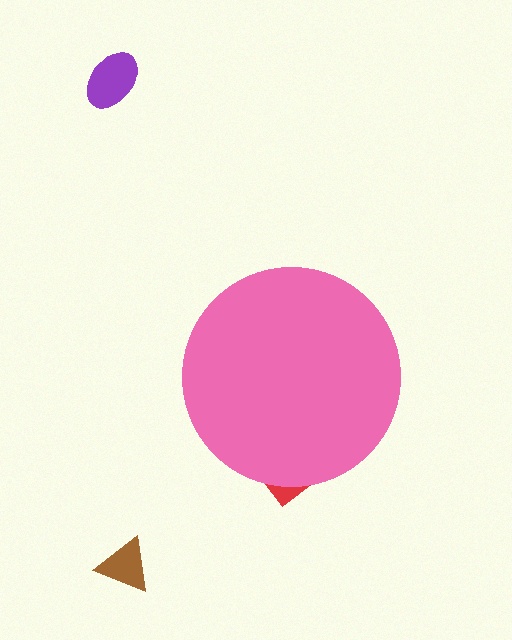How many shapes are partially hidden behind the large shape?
1 shape is partially hidden.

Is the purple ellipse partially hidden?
No, the purple ellipse is fully visible.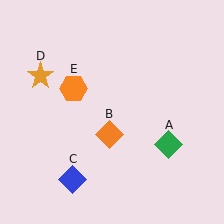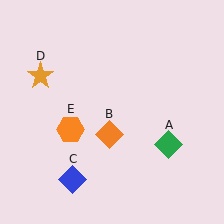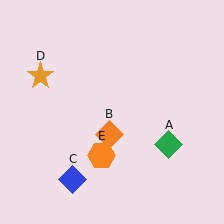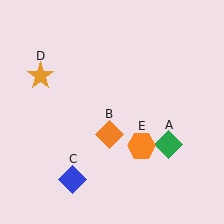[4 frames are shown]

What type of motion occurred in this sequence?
The orange hexagon (object E) rotated counterclockwise around the center of the scene.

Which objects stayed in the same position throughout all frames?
Green diamond (object A) and orange diamond (object B) and blue diamond (object C) and orange star (object D) remained stationary.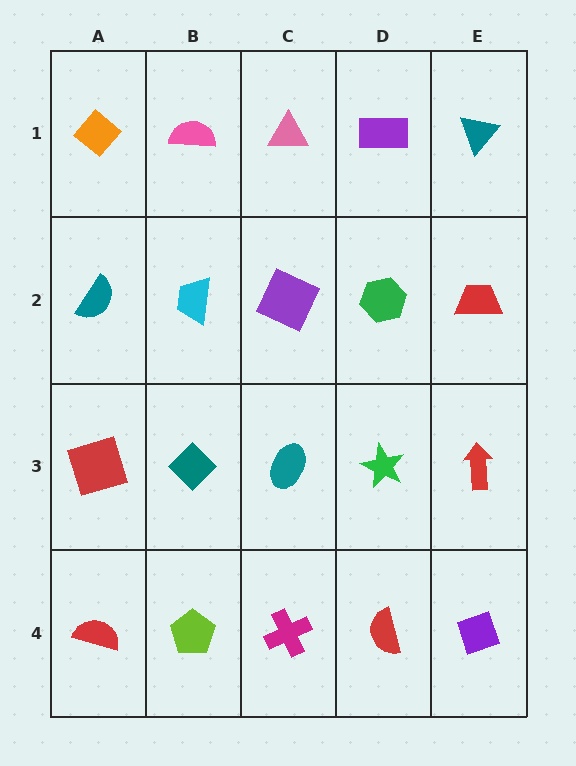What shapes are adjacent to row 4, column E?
A red arrow (row 3, column E), a red semicircle (row 4, column D).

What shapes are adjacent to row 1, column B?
A cyan trapezoid (row 2, column B), an orange diamond (row 1, column A), a pink triangle (row 1, column C).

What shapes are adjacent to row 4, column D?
A green star (row 3, column D), a magenta cross (row 4, column C), a purple diamond (row 4, column E).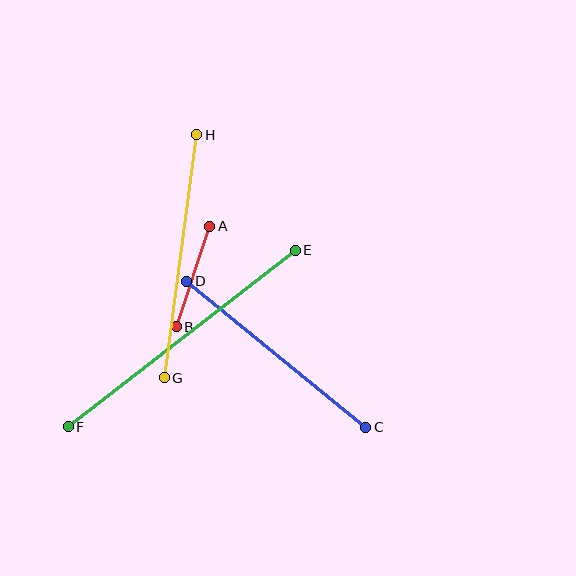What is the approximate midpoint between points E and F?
The midpoint is at approximately (182, 339) pixels.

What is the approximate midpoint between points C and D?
The midpoint is at approximately (276, 354) pixels.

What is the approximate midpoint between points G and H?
The midpoint is at approximately (180, 256) pixels.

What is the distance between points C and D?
The distance is approximately 231 pixels.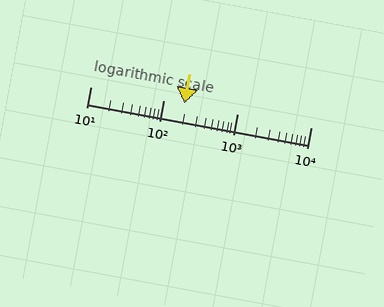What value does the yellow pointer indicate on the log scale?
The pointer indicates approximately 190.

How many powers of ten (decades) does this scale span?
The scale spans 3 decades, from 10 to 10000.